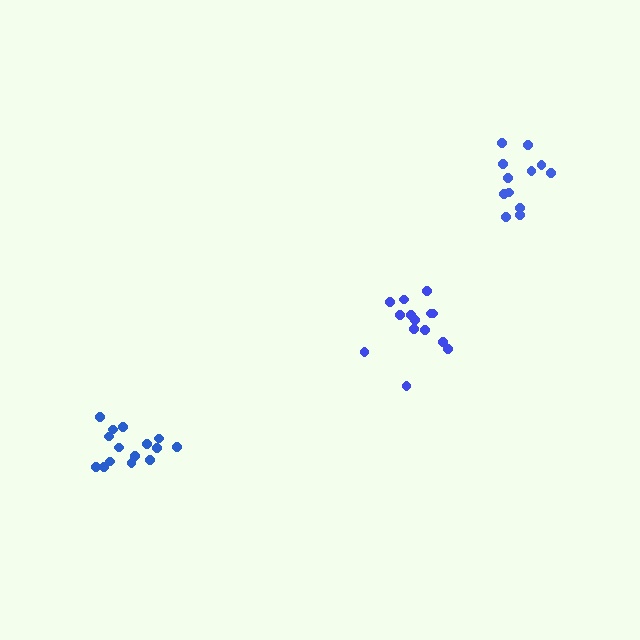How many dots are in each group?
Group 1: 14 dots, Group 2: 15 dots, Group 3: 12 dots (41 total).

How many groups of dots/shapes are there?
There are 3 groups.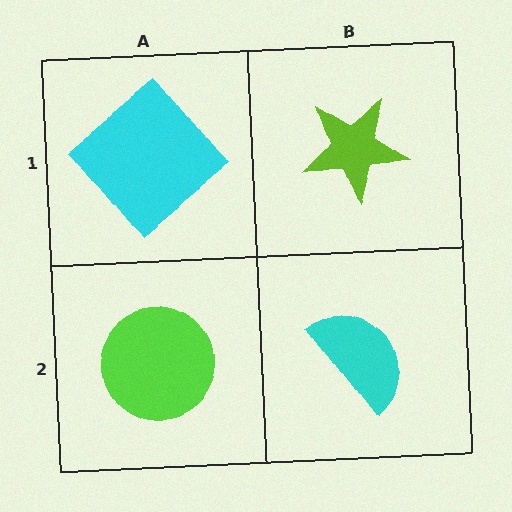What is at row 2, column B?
A cyan semicircle.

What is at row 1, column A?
A cyan diamond.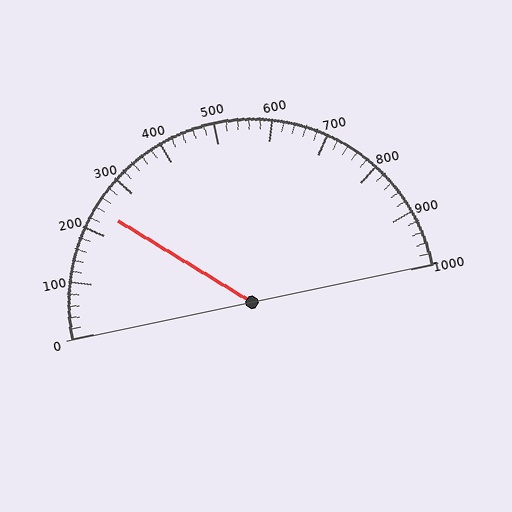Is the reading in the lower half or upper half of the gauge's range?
The reading is in the lower half of the range (0 to 1000).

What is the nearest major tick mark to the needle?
The nearest major tick mark is 200.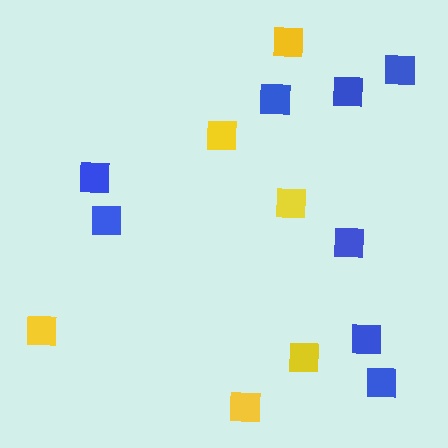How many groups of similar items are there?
There are 2 groups: one group of yellow squares (6) and one group of blue squares (8).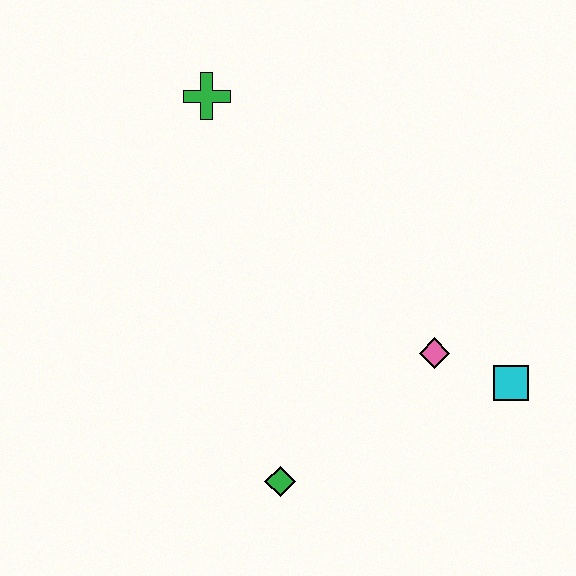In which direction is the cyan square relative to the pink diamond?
The cyan square is to the right of the pink diamond.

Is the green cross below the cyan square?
No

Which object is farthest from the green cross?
The cyan square is farthest from the green cross.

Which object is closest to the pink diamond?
The cyan square is closest to the pink diamond.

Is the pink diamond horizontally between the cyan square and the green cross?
Yes